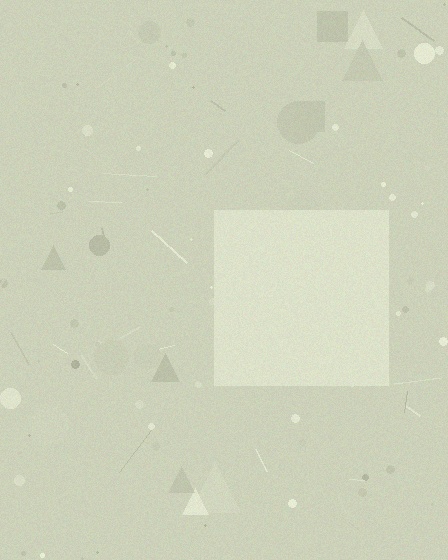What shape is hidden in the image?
A square is hidden in the image.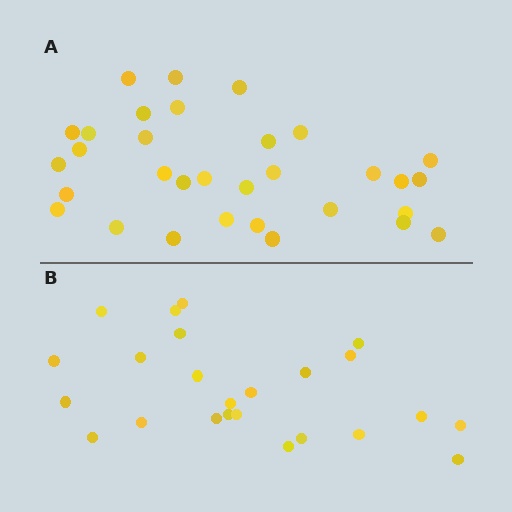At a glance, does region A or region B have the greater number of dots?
Region A (the top region) has more dots.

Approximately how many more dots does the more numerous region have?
Region A has roughly 8 or so more dots than region B.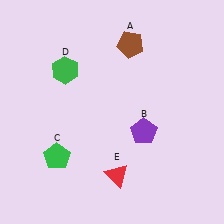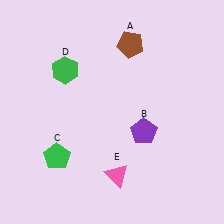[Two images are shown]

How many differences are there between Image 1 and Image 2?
There is 1 difference between the two images.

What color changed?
The triangle (E) changed from red in Image 1 to pink in Image 2.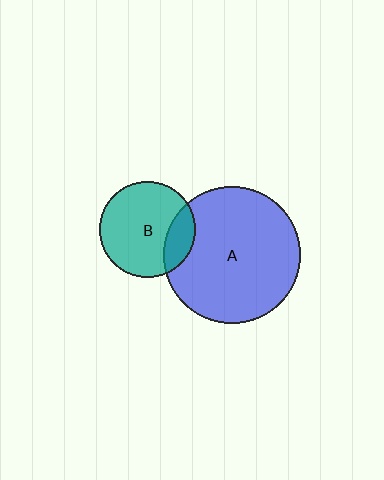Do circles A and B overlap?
Yes.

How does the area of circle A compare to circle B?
Approximately 2.0 times.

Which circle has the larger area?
Circle A (blue).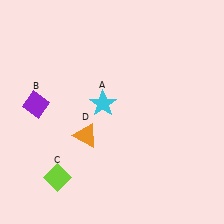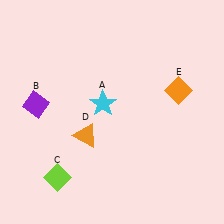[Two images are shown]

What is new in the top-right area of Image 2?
An orange diamond (E) was added in the top-right area of Image 2.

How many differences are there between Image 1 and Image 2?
There is 1 difference between the two images.